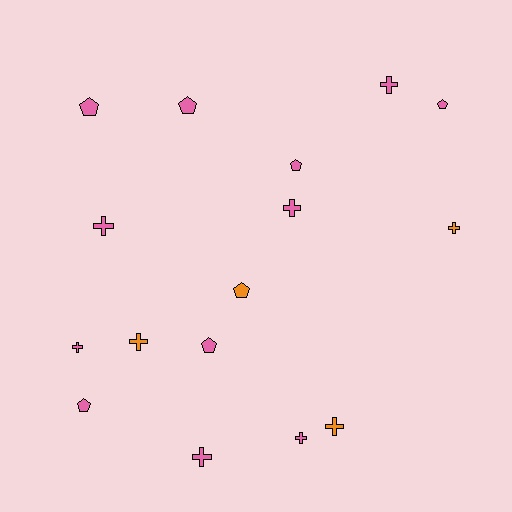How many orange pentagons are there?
There is 1 orange pentagon.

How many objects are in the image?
There are 16 objects.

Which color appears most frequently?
Pink, with 12 objects.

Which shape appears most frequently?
Cross, with 9 objects.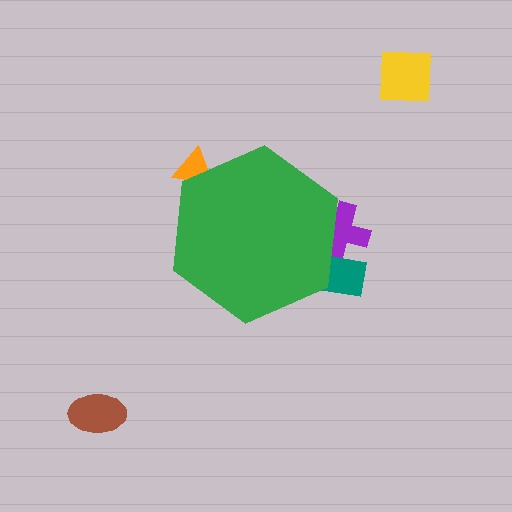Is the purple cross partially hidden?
Yes, the purple cross is partially hidden behind the green hexagon.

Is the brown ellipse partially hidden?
No, the brown ellipse is fully visible.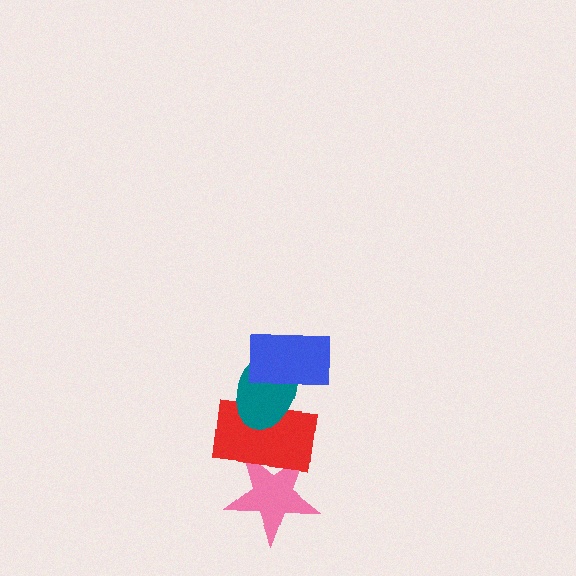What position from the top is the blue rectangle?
The blue rectangle is 1st from the top.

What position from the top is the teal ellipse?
The teal ellipse is 2nd from the top.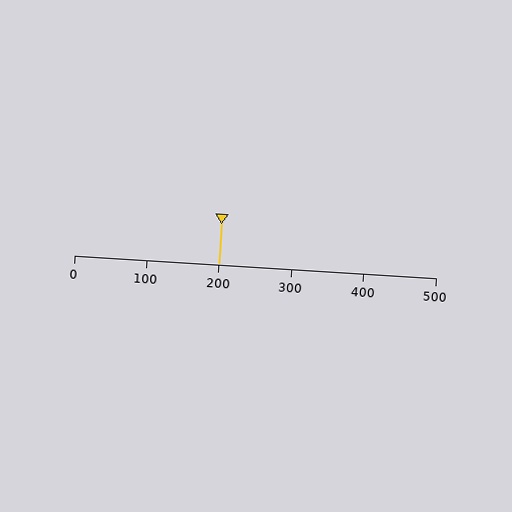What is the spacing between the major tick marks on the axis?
The major ticks are spaced 100 apart.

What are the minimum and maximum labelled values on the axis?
The axis runs from 0 to 500.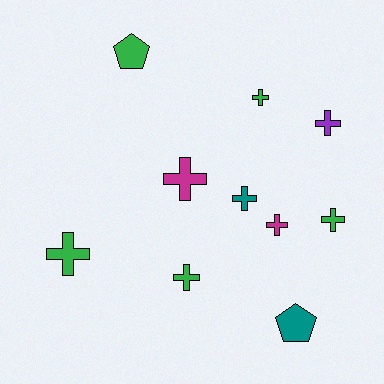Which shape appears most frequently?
Cross, with 8 objects.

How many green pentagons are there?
There is 1 green pentagon.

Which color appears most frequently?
Green, with 5 objects.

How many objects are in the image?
There are 10 objects.